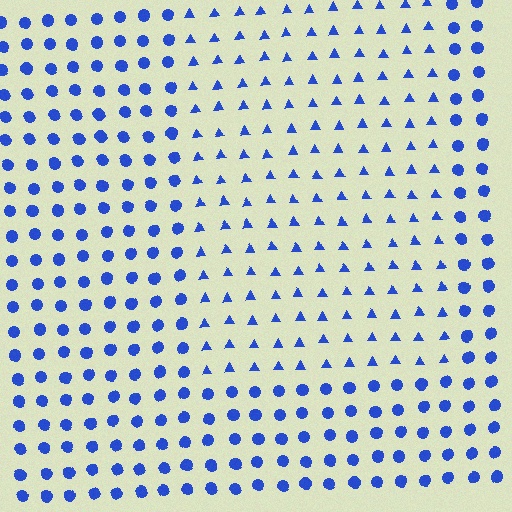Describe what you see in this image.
The image is filled with small blue elements arranged in a uniform grid. A rectangle-shaped region contains triangles, while the surrounding area contains circles. The boundary is defined purely by the change in element shape.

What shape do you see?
I see a rectangle.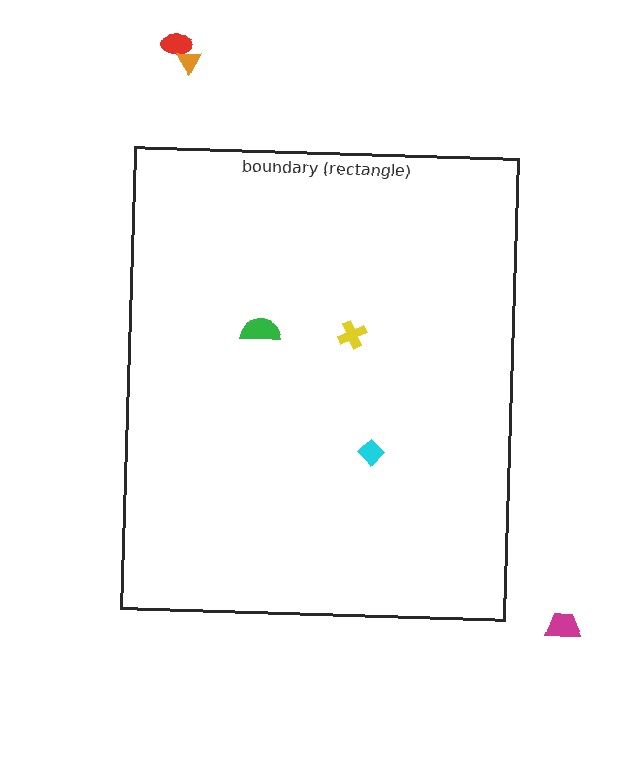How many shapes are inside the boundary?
3 inside, 3 outside.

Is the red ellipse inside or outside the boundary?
Outside.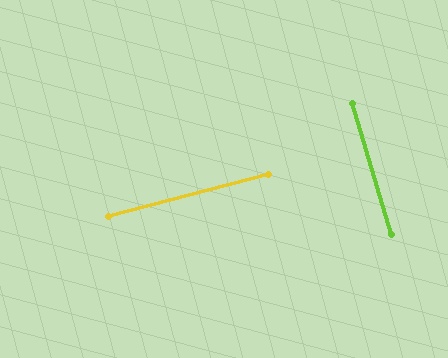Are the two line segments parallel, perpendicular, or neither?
Perpendicular — they meet at approximately 88°.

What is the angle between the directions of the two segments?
Approximately 88 degrees.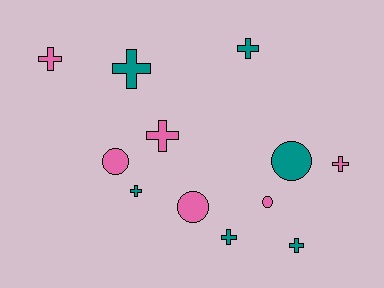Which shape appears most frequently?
Cross, with 8 objects.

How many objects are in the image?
There are 12 objects.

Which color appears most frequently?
Pink, with 6 objects.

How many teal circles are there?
There is 1 teal circle.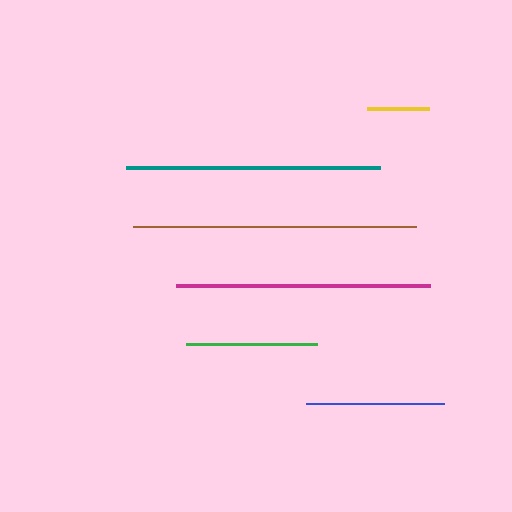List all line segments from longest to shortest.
From longest to shortest: brown, teal, magenta, blue, green, yellow.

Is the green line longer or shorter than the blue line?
The blue line is longer than the green line.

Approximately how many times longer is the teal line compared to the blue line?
The teal line is approximately 1.8 times the length of the blue line.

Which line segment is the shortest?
The yellow line is the shortest at approximately 62 pixels.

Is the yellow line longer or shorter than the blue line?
The blue line is longer than the yellow line.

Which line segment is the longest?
The brown line is the longest at approximately 283 pixels.